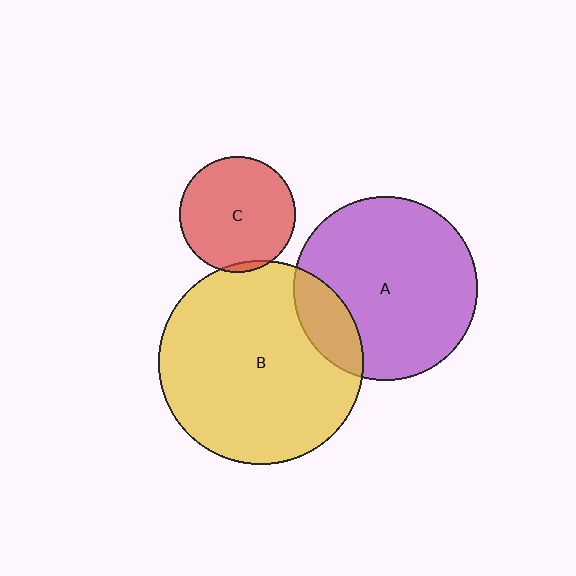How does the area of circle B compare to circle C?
Approximately 3.1 times.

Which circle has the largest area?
Circle B (yellow).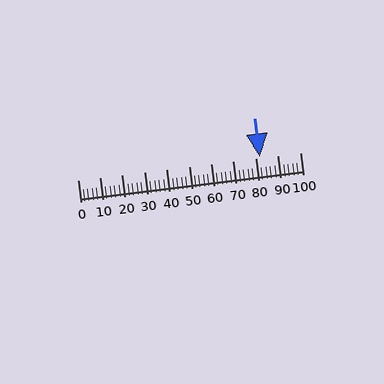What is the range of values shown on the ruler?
The ruler shows values from 0 to 100.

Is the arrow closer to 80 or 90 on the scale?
The arrow is closer to 80.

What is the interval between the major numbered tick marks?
The major tick marks are spaced 10 units apart.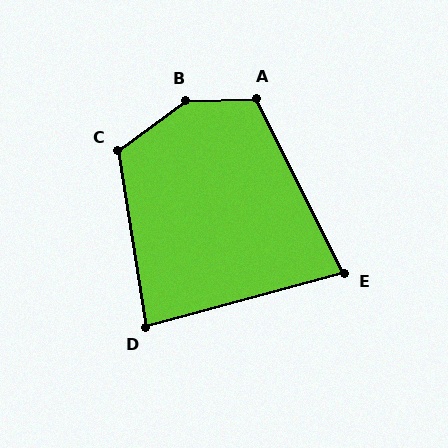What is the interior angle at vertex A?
Approximately 115 degrees (obtuse).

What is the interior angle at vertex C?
Approximately 117 degrees (obtuse).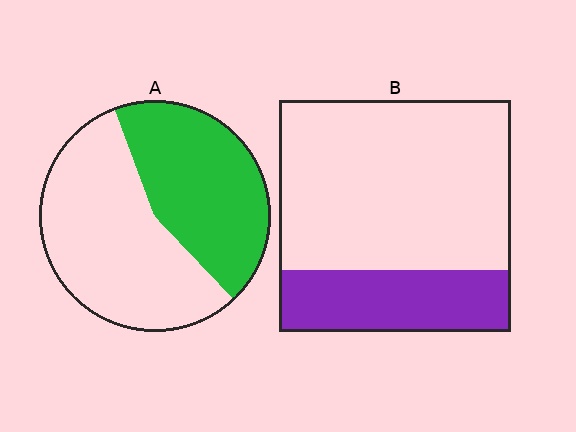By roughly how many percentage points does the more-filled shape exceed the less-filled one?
By roughly 15 percentage points (A over B).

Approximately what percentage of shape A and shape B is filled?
A is approximately 45% and B is approximately 25%.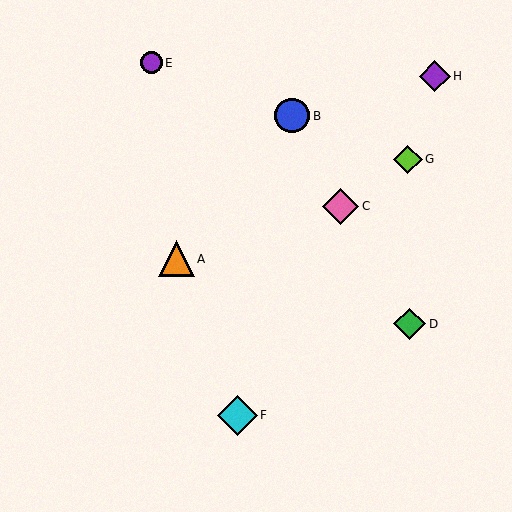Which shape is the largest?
The cyan diamond (labeled F) is the largest.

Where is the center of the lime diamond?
The center of the lime diamond is at (408, 159).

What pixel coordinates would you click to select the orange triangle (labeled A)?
Click at (176, 259) to select the orange triangle A.